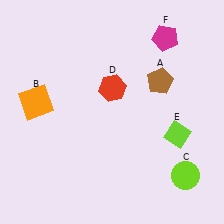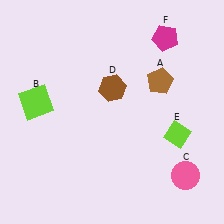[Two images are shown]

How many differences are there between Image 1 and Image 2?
There are 3 differences between the two images.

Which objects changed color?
B changed from orange to lime. C changed from lime to pink. D changed from red to brown.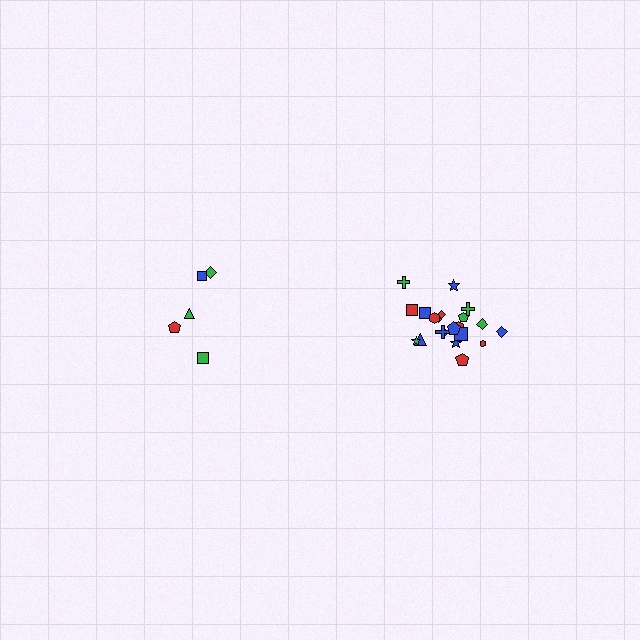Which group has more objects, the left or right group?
The right group.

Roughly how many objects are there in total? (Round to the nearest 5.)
Roughly 25 objects in total.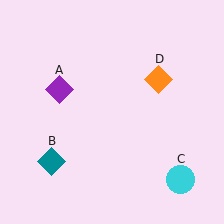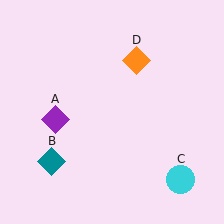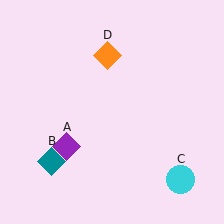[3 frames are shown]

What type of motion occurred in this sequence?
The purple diamond (object A), orange diamond (object D) rotated counterclockwise around the center of the scene.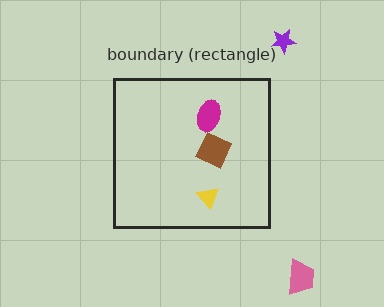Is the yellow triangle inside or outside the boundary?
Inside.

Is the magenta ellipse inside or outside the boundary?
Inside.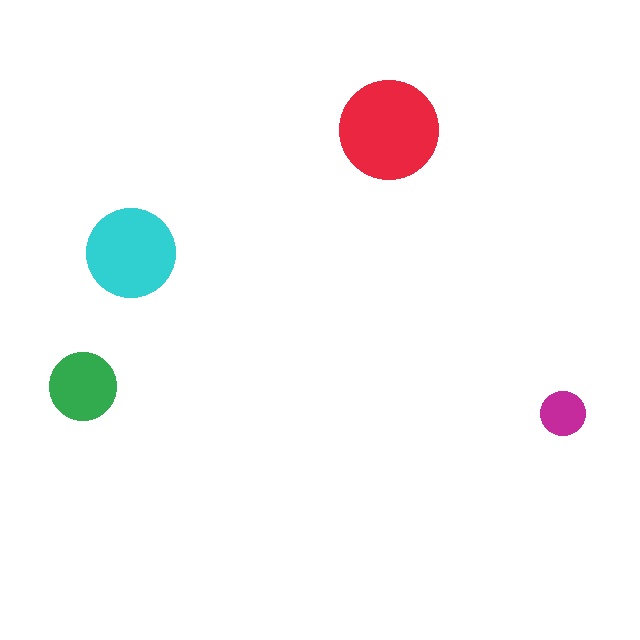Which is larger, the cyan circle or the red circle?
The red one.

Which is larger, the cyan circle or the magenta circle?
The cyan one.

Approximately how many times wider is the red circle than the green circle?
About 1.5 times wider.